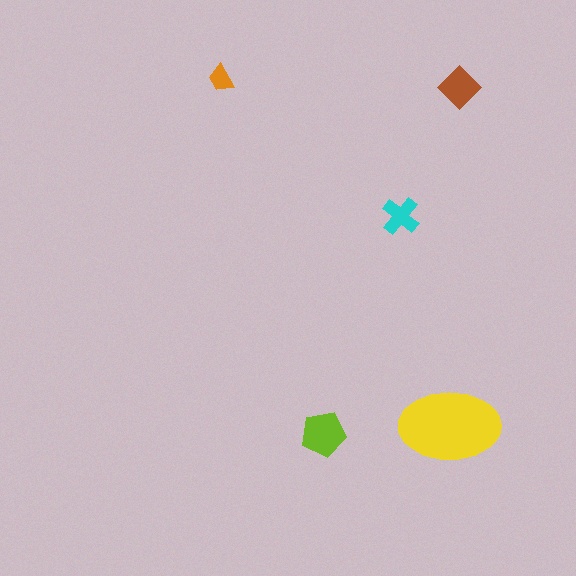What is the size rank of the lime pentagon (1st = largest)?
2nd.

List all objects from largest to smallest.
The yellow ellipse, the lime pentagon, the brown diamond, the cyan cross, the orange trapezoid.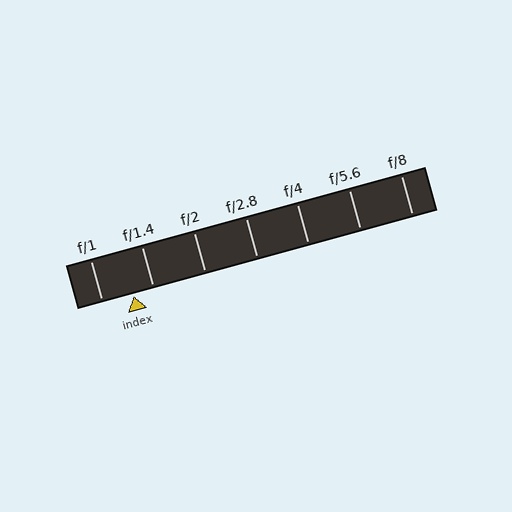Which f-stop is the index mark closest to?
The index mark is closest to f/1.4.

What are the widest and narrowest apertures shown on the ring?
The widest aperture shown is f/1 and the narrowest is f/8.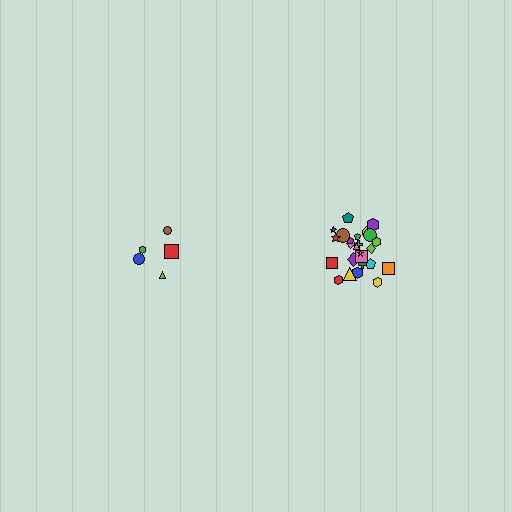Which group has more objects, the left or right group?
The right group.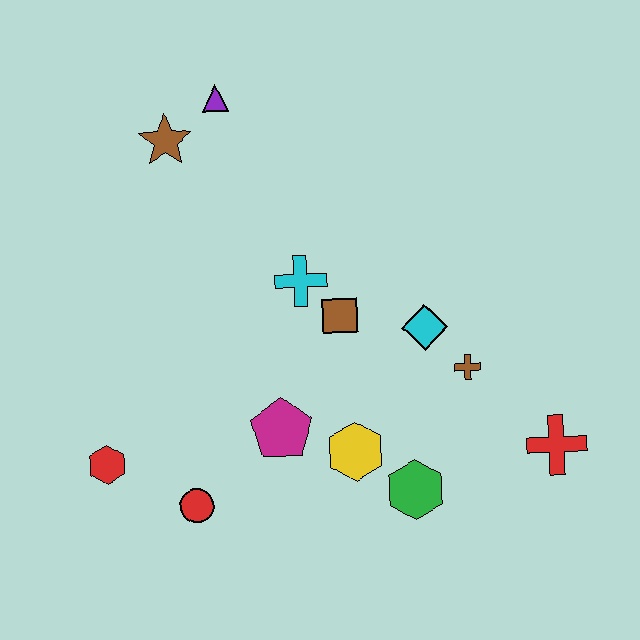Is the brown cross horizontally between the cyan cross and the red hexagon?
No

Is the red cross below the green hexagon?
No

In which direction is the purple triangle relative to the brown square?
The purple triangle is above the brown square.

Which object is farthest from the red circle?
The purple triangle is farthest from the red circle.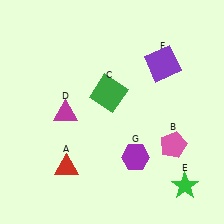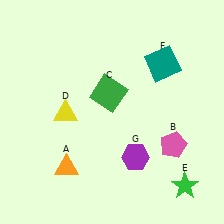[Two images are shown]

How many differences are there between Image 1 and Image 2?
There are 3 differences between the two images.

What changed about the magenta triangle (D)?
In Image 1, D is magenta. In Image 2, it changed to yellow.